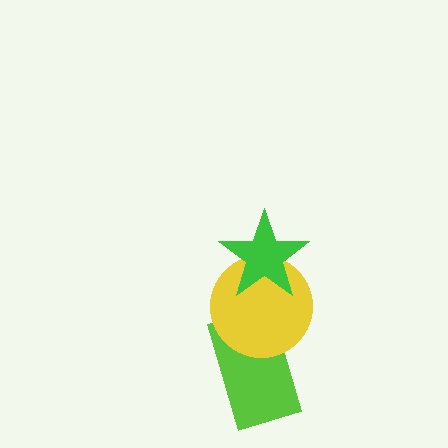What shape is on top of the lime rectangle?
The yellow circle is on top of the lime rectangle.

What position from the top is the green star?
The green star is 1st from the top.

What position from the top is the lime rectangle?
The lime rectangle is 3rd from the top.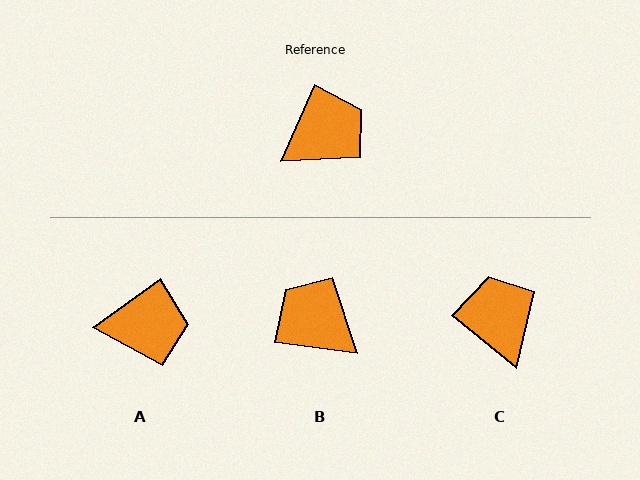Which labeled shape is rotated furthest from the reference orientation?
B, about 106 degrees away.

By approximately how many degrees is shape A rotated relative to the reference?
Approximately 31 degrees clockwise.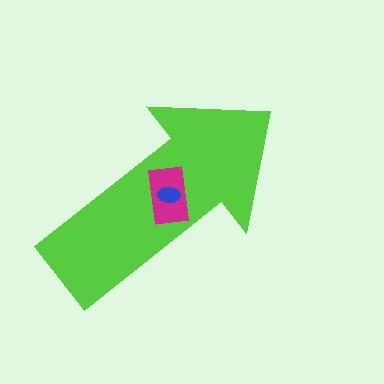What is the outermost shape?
The lime arrow.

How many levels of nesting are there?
3.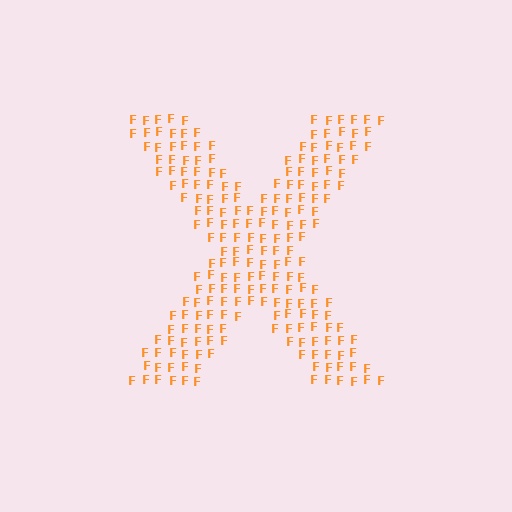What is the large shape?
The large shape is the letter X.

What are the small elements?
The small elements are letter F's.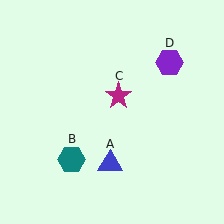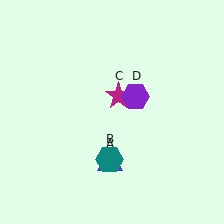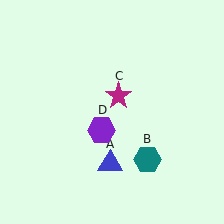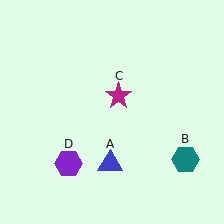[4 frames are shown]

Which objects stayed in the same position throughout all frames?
Blue triangle (object A) and magenta star (object C) remained stationary.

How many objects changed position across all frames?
2 objects changed position: teal hexagon (object B), purple hexagon (object D).